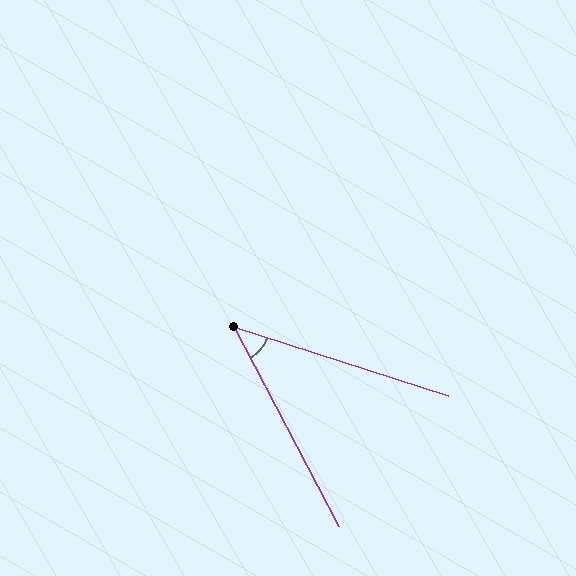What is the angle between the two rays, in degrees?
Approximately 44 degrees.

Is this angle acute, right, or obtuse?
It is acute.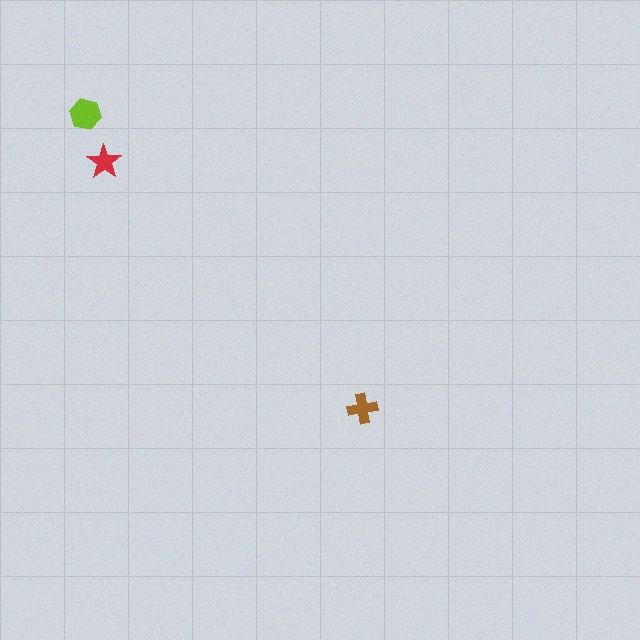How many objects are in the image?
There are 3 objects in the image.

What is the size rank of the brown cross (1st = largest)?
2nd.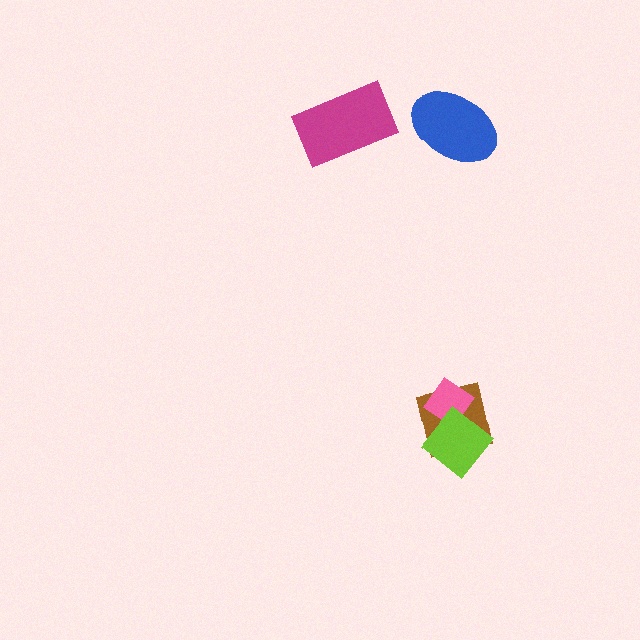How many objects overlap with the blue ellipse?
0 objects overlap with the blue ellipse.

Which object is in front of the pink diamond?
The lime diamond is in front of the pink diamond.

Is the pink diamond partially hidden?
Yes, it is partially covered by another shape.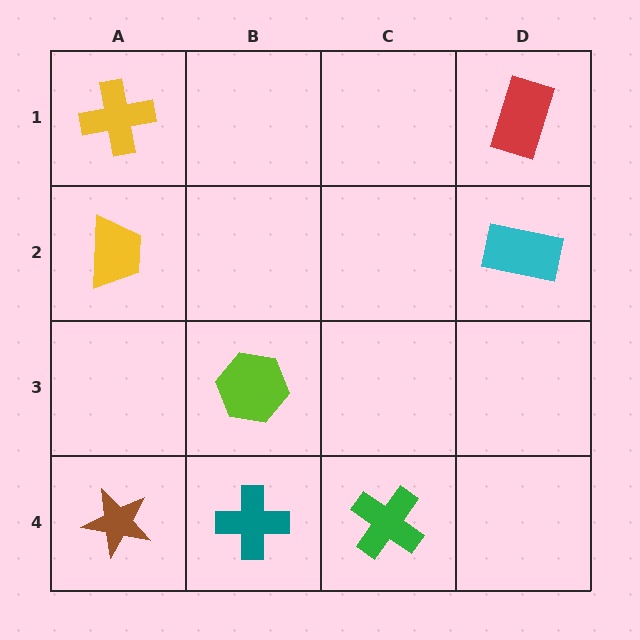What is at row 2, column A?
A yellow trapezoid.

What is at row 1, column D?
A red rectangle.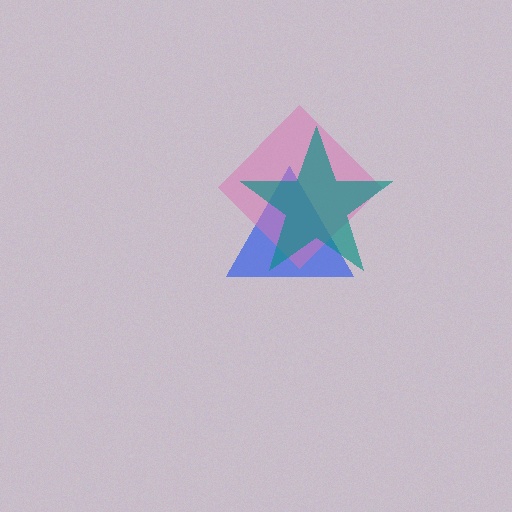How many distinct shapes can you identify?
There are 3 distinct shapes: a blue triangle, a pink diamond, a teal star.